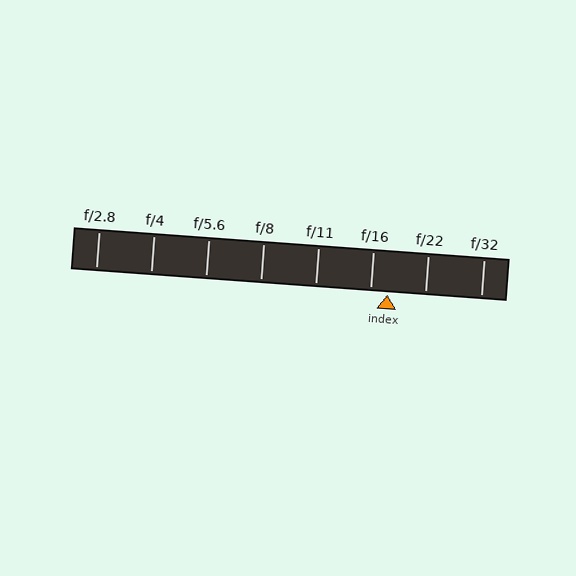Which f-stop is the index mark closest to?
The index mark is closest to f/16.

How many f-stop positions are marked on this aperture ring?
There are 8 f-stop positions marked.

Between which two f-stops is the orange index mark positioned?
The index mark is between f/16 and f/22.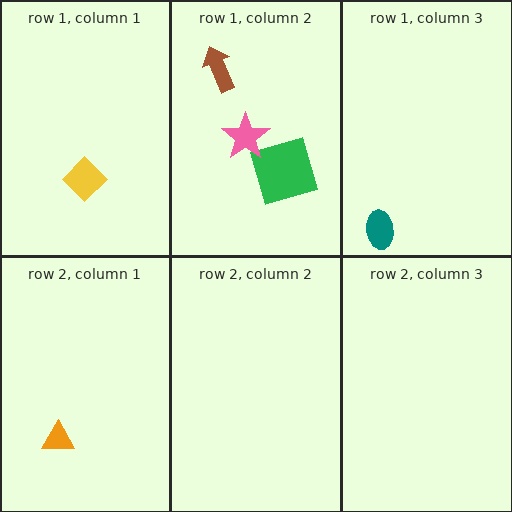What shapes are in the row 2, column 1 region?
The orange triangle.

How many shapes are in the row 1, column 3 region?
1.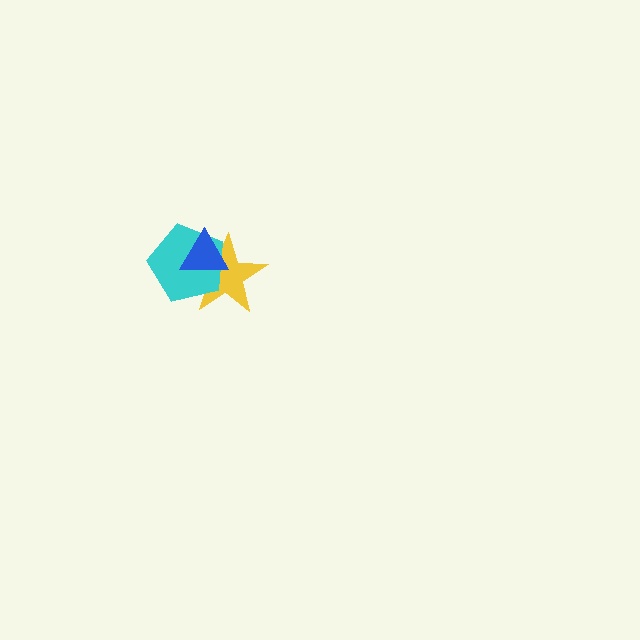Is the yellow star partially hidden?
Yes, it is partially covered by another shape.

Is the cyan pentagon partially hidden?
Yes, it is partially covered by another shape.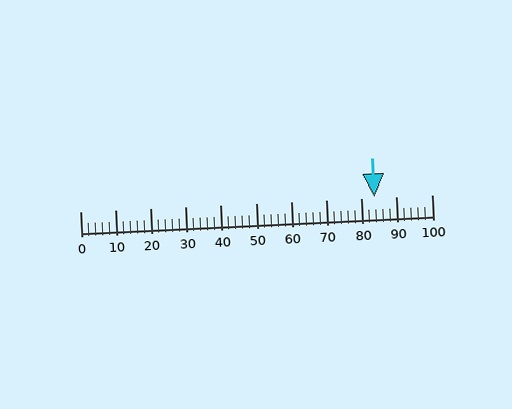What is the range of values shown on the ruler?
The ruler shows values from 0 to 100.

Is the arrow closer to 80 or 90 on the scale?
The arrow is closer to 80.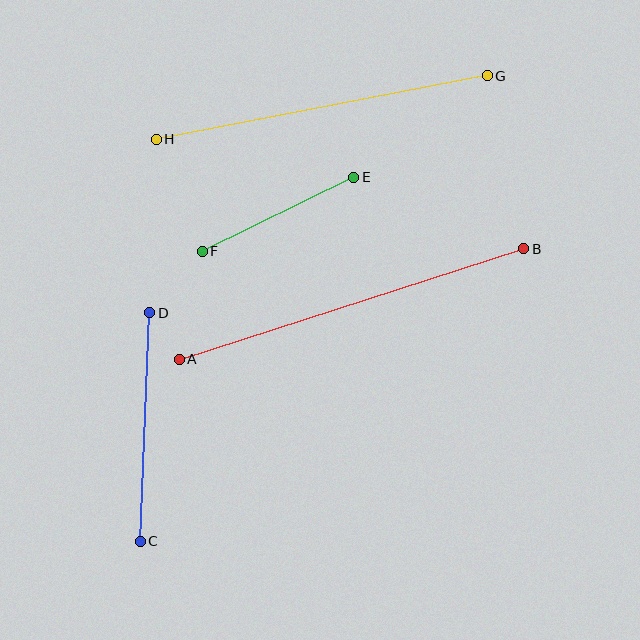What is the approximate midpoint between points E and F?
The midpoint is at approximately (278, 214) pixels.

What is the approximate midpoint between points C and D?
The midpoint is at approximately (145, 427) pixels.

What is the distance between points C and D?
The distance is approximately 229 pixels.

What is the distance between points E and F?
The distance is approximately 169 pixels.